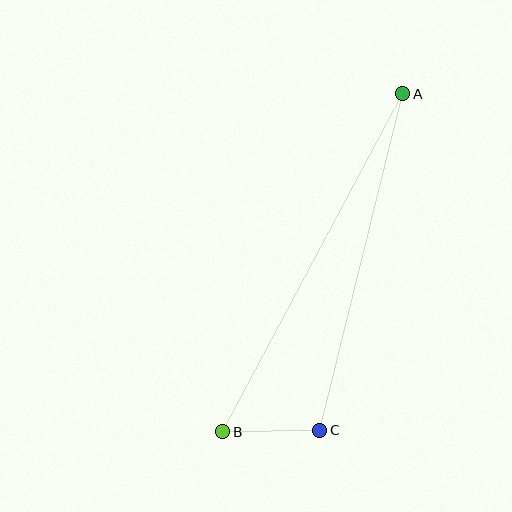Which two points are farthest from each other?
Points A and B are farthest from each other.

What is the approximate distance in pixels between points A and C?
The distance between A and C is approximately 346 pixels.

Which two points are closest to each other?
Points B and C are closest to each other.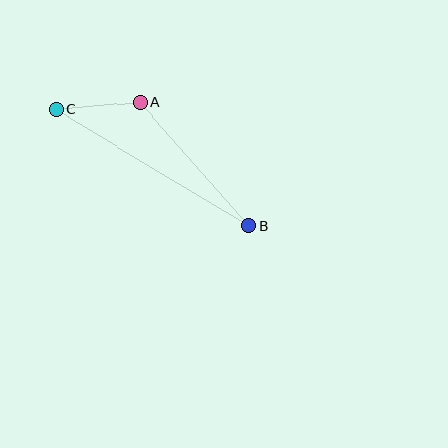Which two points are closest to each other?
Points A and C are closest to each other.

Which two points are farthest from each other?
Points B and C are farthest from each other.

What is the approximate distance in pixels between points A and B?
The distance between A and B is approximately 165 pixels.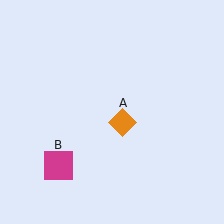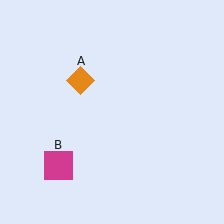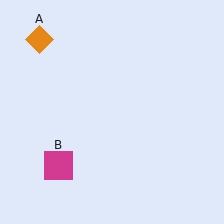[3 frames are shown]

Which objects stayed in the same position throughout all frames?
Magenta square (object B) remained stationary.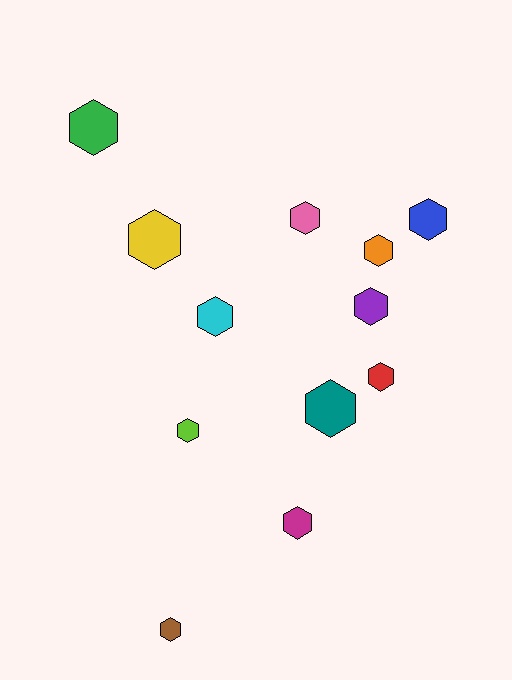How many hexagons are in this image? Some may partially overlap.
There are 12 hexagons.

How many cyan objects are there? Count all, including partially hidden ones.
There is 1 cyan object.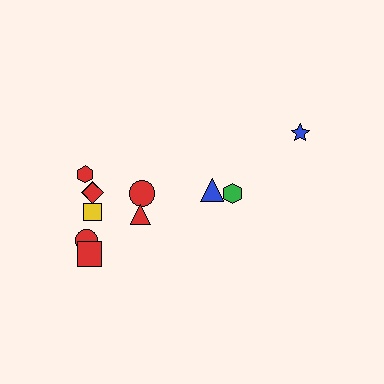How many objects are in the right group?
There are 3 objects.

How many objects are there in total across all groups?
There are 11 objects.